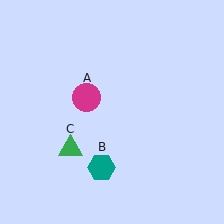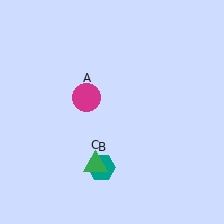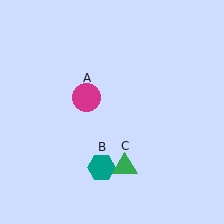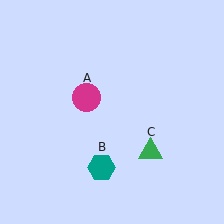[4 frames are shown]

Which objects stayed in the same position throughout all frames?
Magenta circle (object A) and teal hexagon (object B) remained stationary.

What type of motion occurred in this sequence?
The green triangle (object C) rotated counterclockwise around the center of the scene.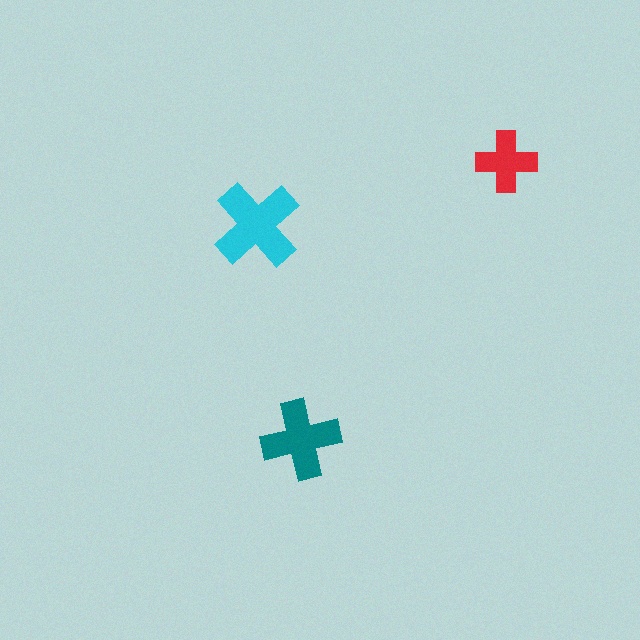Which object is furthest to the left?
The cyan cross is leftmost.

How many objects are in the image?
There are 3 objects in the image.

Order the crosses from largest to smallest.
the cyan one, the teal one, the red one.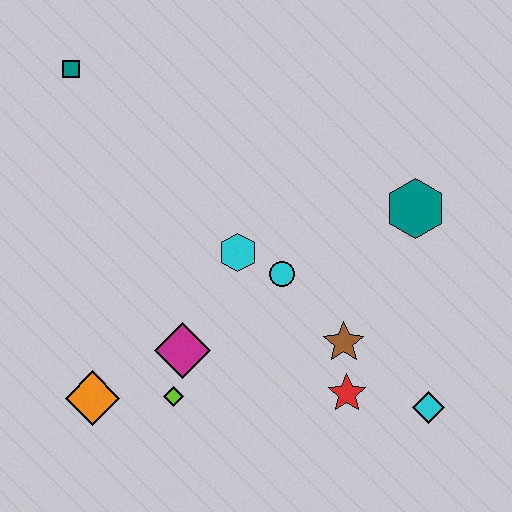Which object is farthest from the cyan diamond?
The teal square is farthest from the cyan diamond.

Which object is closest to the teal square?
The cyan hexagon is closest to the teal square.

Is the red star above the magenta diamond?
No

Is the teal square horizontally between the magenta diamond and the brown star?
No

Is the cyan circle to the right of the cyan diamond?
No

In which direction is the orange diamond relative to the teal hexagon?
The orange diamond is to the left of the teal hexagon.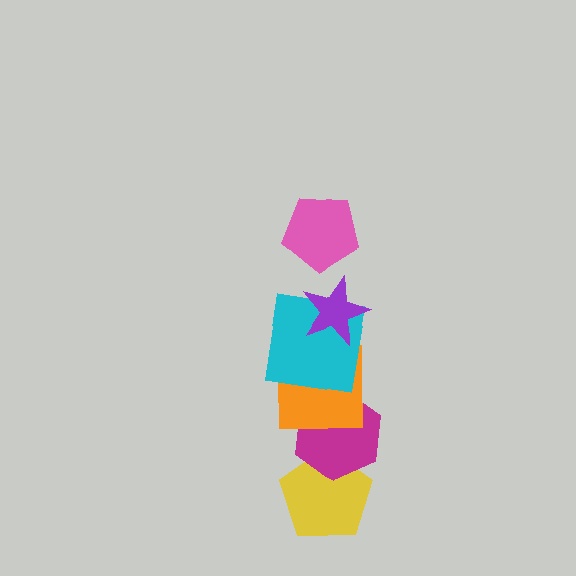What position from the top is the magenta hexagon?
The magenta hexagon is 5th from the top.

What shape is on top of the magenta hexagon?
The orange square is on top of the magenta hexagon.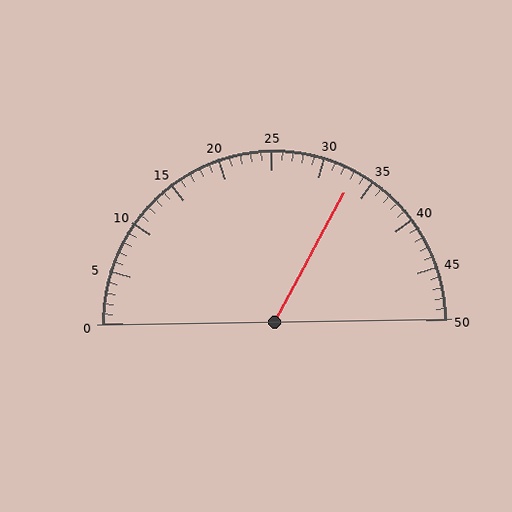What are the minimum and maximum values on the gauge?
The gauge ranges from 0 to 50.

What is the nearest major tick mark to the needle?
The nearest major tick mark is 35.